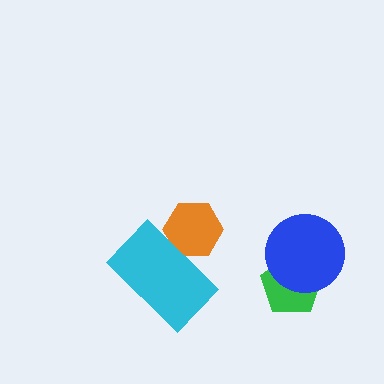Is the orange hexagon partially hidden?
Yes, it is partially covered by another shape.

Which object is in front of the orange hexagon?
The cyan rectangle is in front of the orange hexagon.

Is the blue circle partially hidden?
No, no other shape covers it.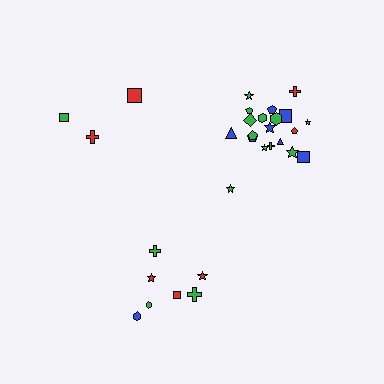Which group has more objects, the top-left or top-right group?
The top-right group.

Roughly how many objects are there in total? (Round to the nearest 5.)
Roughly 30 objects in total.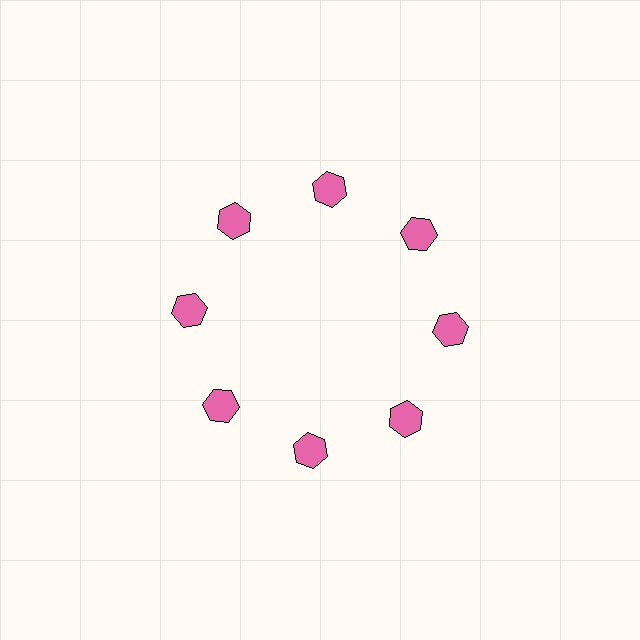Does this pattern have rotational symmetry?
Yes, this pattern has 8-fold rotational symmetry. It looks the same after rotating 45 degrees around the center.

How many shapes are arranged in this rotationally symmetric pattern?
There are 8 shapes, arranged in 8 groups of 1.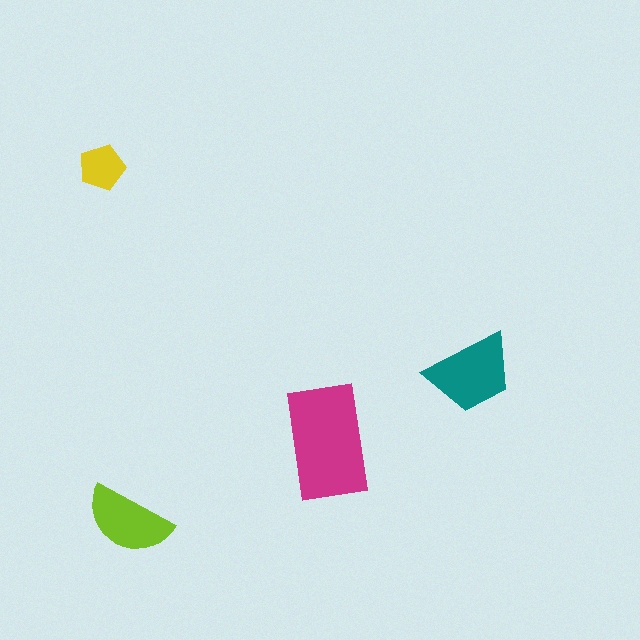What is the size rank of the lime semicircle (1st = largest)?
3rd.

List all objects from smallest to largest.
The yellow pentagon, the lime semicircle, the teal trapezoid, the magenta rectangle.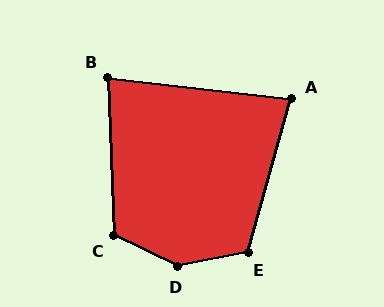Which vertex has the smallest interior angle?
A, at approximately 81 degrees.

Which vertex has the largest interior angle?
D, at approximately 143 degrees.